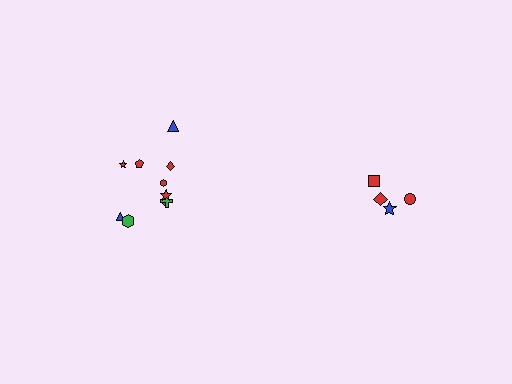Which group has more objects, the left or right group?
The left group.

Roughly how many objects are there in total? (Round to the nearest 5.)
Roughly 15 objects in total.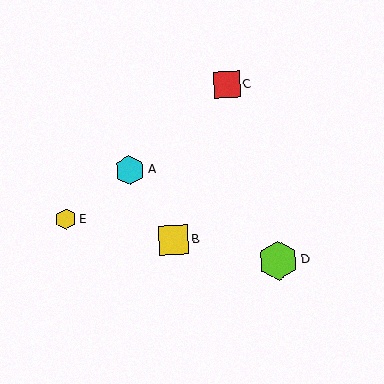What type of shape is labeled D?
Shape D is a lime hexagon.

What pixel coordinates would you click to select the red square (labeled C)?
Click at (227, 85) to select the red square C.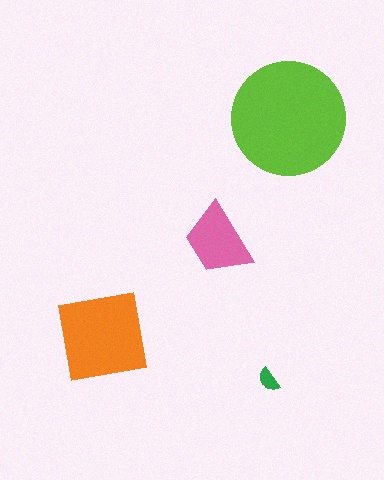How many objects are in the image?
There are 4 objects in the image.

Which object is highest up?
The lime circle is topmost.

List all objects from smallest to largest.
The green semicircle, the pink trapezoid, the orange square, the lime circle.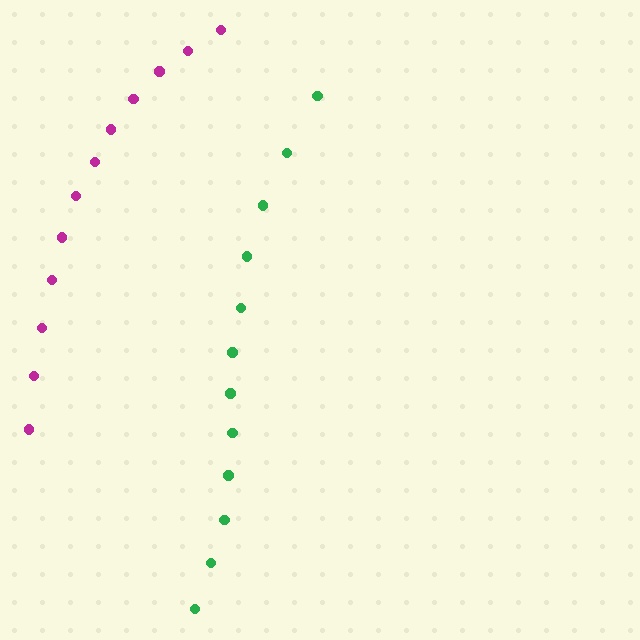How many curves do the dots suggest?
There are 2 distinct paths.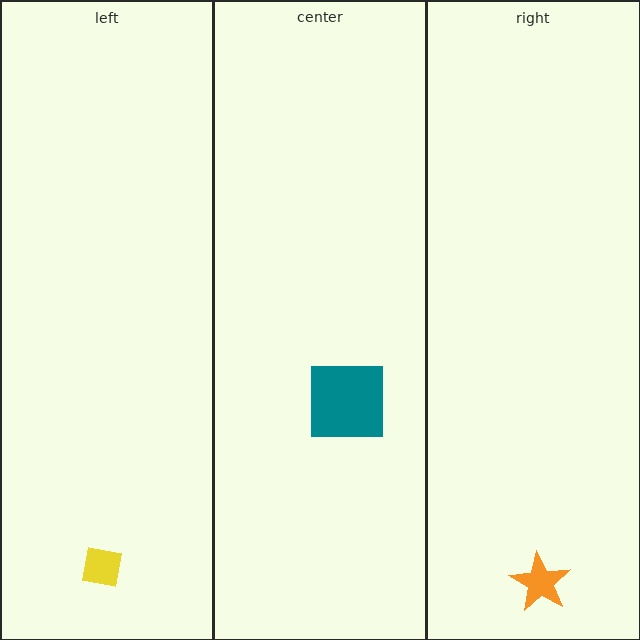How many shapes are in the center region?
1.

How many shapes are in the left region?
1.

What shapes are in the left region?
The yellow square.